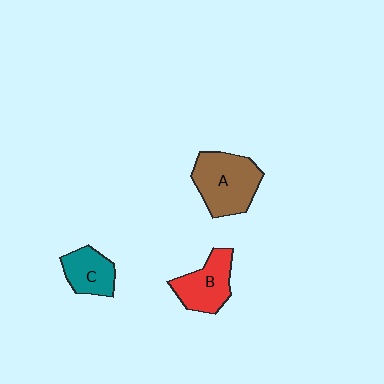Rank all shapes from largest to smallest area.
From largest to smallest: A (brown), B (red), C (teal).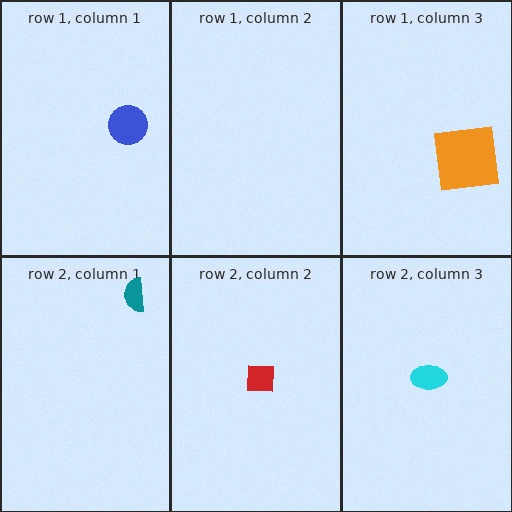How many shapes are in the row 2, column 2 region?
1.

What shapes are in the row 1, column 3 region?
The orange square.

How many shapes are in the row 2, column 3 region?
1.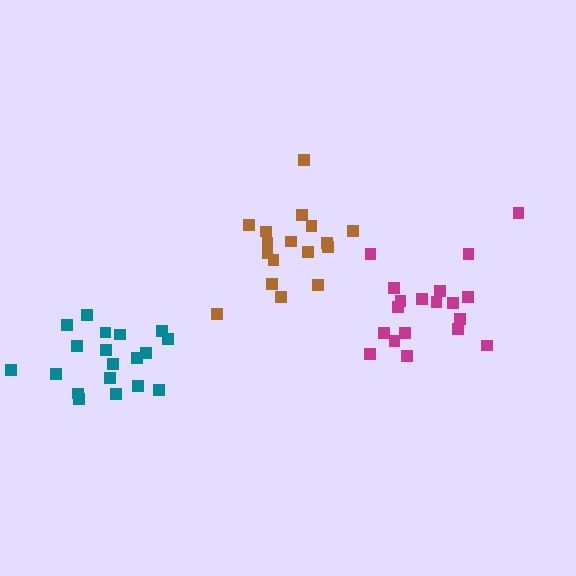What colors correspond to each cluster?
The clusters are colored: brown, teal, magenta.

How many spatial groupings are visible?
There are 3 spatial groupings.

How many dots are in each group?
Group 1: 17 dots, Group 2: 19 dots, Group 3: 19 dots (55 total).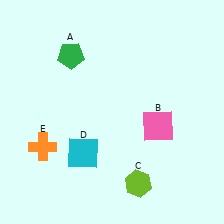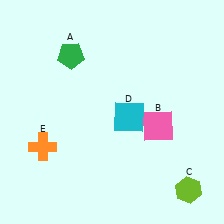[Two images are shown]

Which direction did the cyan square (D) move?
The cyan square (D) moved right.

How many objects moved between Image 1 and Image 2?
2 objects moved between the two images.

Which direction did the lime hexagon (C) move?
The lime hexagon (C) moved right.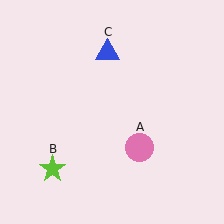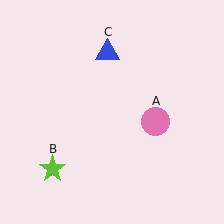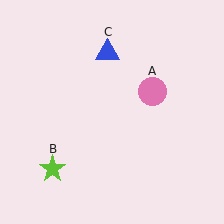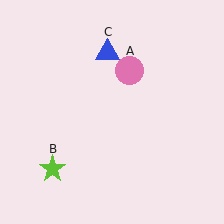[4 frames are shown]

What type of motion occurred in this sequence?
The pink circle (object A) rotated counterclockwise around the center of the scene.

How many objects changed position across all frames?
1 object changed position: pink circle (object A).